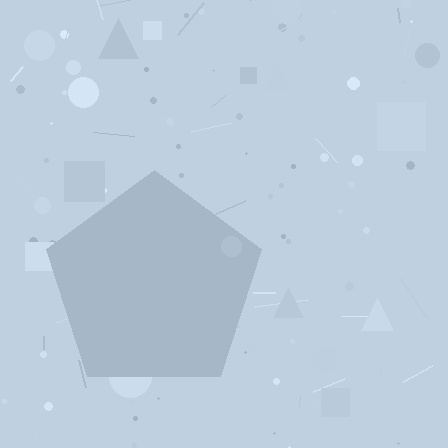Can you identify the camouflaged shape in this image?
The camouflaged shape is a pentagon.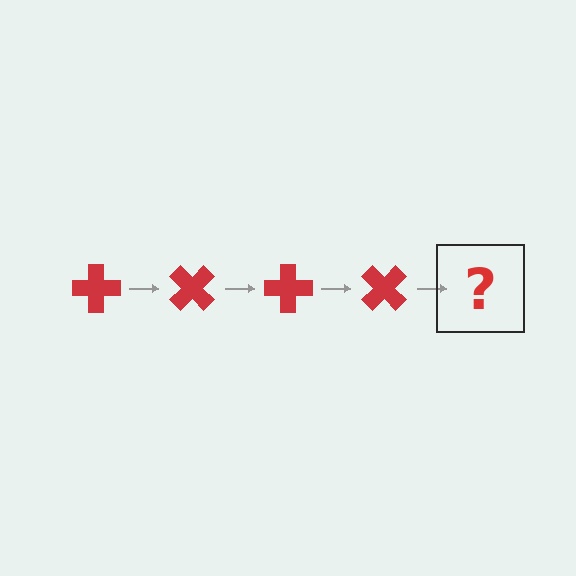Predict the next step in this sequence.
The next step is a red cross rotated 180 degrees.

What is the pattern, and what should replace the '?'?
The pattern is that the cross rotates 45 degrees each step. The '?' should be a red cross rotated 180 degrees.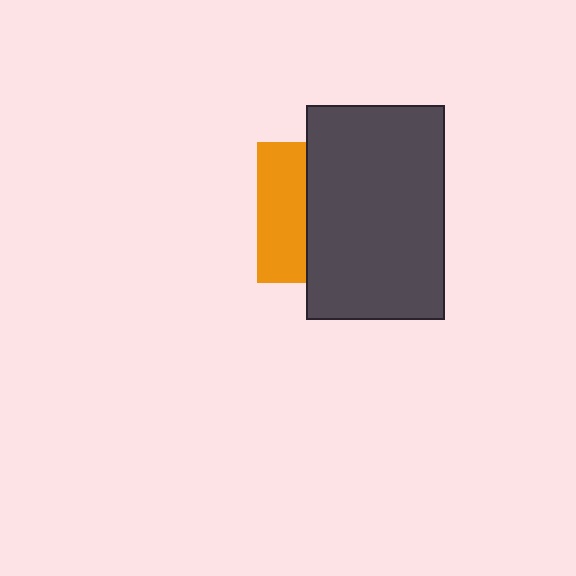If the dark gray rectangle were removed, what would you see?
You would see the complete orange square.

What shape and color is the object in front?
The object in front is a dark gray rectangle.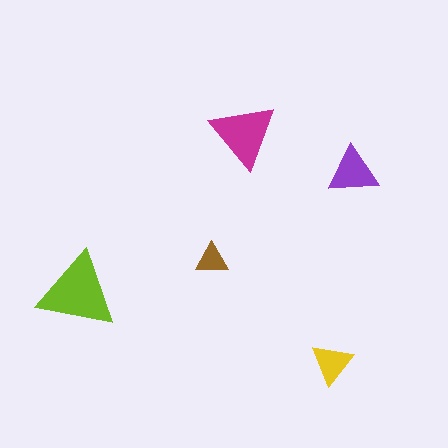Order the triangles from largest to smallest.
the lime one, the magenta one, the purple one, the yellow one, the brown one.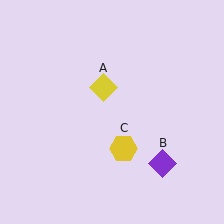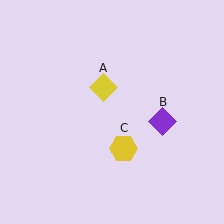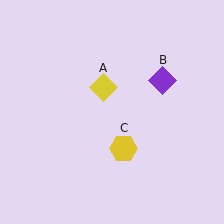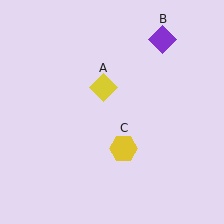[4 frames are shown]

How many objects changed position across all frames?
1 object changed position: purple diamond (object B).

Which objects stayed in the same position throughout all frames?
Yellow diamond (object A) and yellow hexagon (object C) remained stationary.